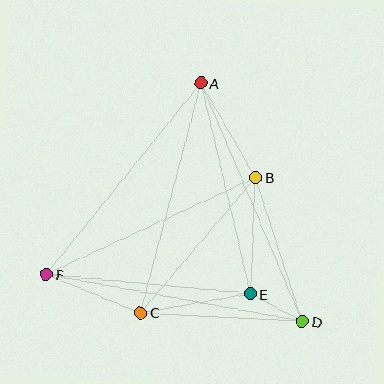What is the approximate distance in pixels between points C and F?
The distance between C and F is approximately 102 pixels.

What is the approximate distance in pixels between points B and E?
The distance between B and E is approximately 117 pixels.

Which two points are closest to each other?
Points D and E are closest to each other.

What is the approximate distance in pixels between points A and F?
The distance between A and F is approximately 246 pixels.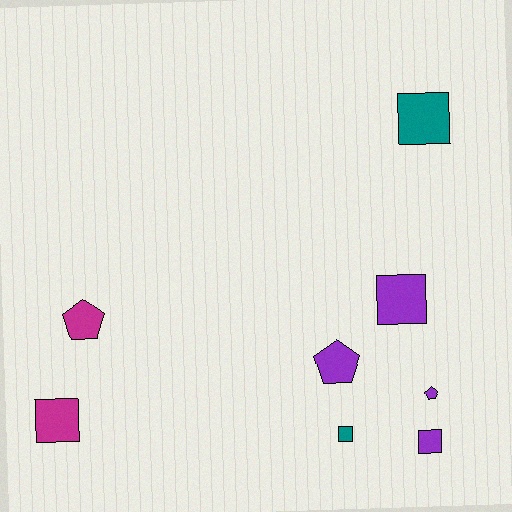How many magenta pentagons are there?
There is 1 magenta pentagon.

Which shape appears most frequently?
Square, with 5 objects.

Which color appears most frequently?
Purple, with 4 objects.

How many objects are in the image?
There are 8 objects.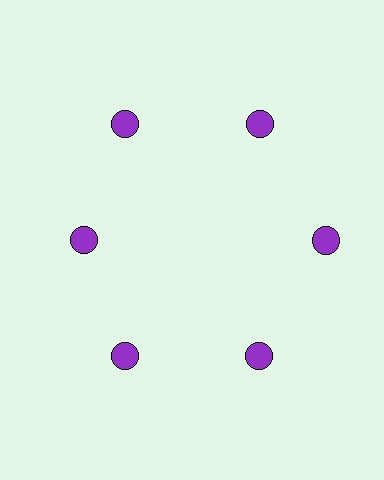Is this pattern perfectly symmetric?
No. The 6 purple circles are arranged in a ring, but one element near the 9 o'clock position is pulled inward toward the center, breaking the 6-fold rotational symmetry.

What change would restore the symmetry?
The symmetry would be restored by moving it outward, back onto the ring so that all 6 circles sit at equal angles and equal distance from the center.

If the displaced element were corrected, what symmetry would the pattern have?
It would have 6-fold rotational symmetry — the pattern would map onto itself every 60 degrees.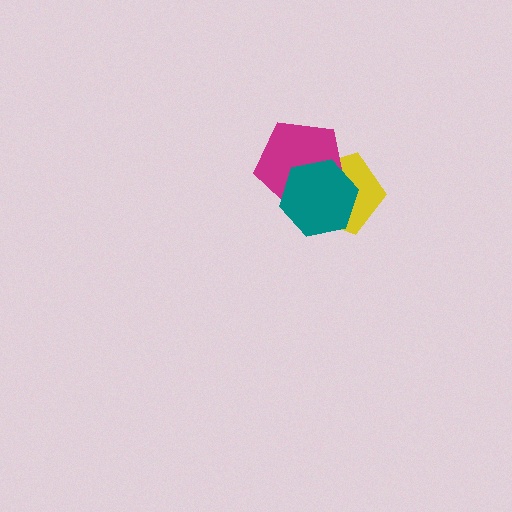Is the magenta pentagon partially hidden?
Yes, it is partially covered by another shape.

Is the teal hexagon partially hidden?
No, no other shape covers it.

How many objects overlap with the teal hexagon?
2 objects overlap with the teal hexagon.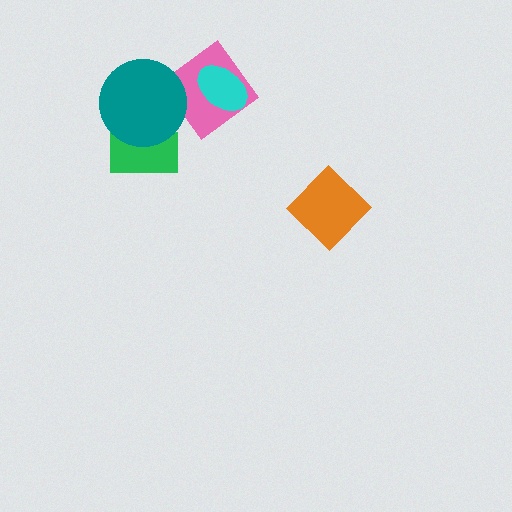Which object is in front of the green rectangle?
The teal circle is in front of the green rectangle.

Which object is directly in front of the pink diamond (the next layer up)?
The cyan ellipse is directly in front of the pink diamond.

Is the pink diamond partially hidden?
Yes, it is partially covered by another shape.